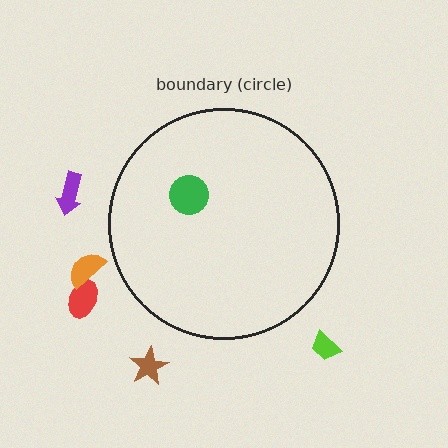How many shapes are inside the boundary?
1 inside, 5 outside.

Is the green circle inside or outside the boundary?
Inside.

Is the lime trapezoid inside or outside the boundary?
Outside.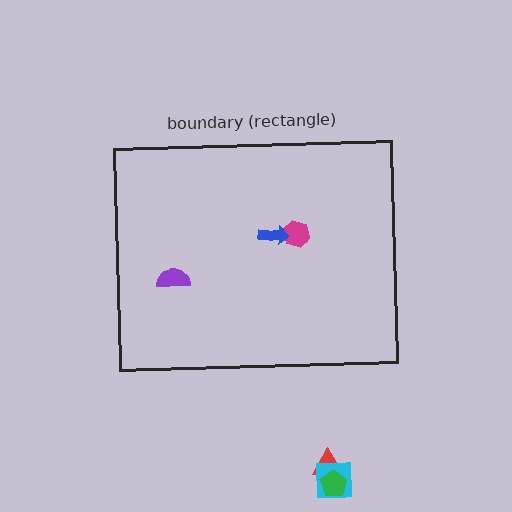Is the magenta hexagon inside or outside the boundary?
Inside.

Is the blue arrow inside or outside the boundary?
Inside.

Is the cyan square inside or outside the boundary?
Outside.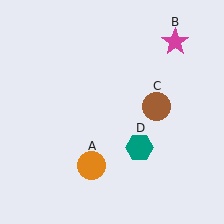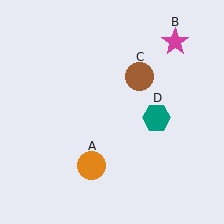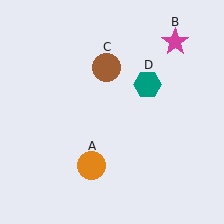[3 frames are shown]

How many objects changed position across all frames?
2 objects changed position: brown circle (object C), teal hexagon (object D).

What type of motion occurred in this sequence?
The brown circle (object C), teal hexagon (object D) rotated counterclockwise around the center of the scene.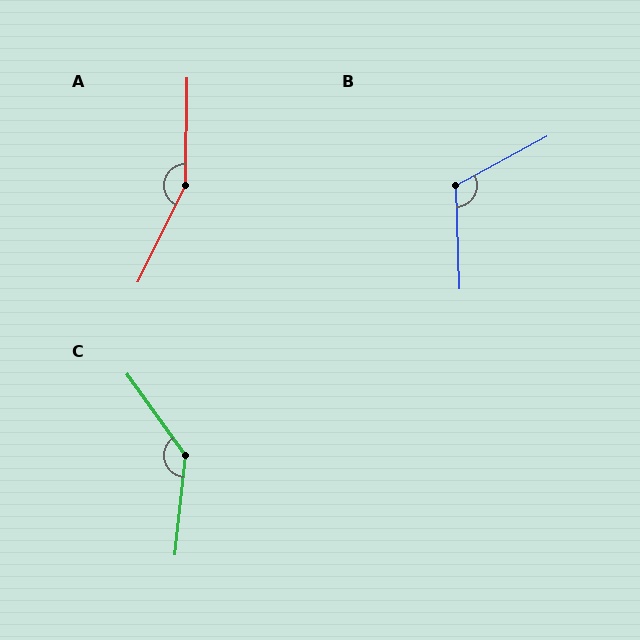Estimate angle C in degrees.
Approximately 138 degrees.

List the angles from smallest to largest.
B (116°), C (138°), A (154°).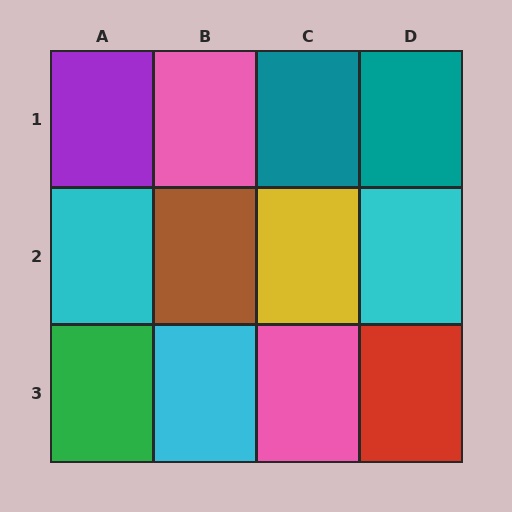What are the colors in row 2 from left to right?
Cyan, brown, yellow, cyan.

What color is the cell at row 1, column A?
Purple.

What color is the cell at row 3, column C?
Pink.